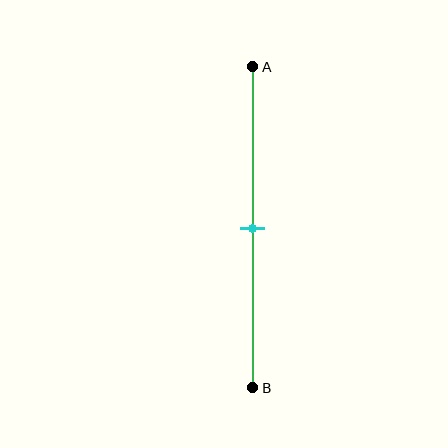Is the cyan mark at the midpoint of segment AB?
Yes, the mark is approximately at the midpoint.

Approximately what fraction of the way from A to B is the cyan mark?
The cyan mark is approximately 50% of the way from A to B.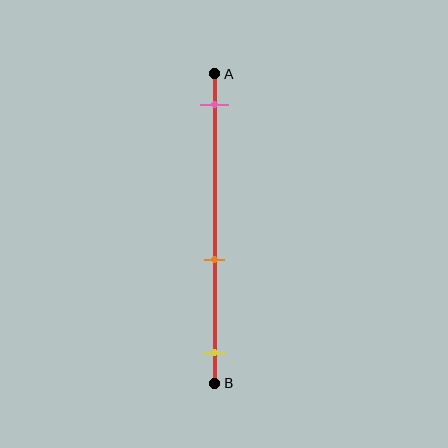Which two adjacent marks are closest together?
The orange and yellow marks are the closest adjacent pair.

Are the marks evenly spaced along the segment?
No, the marks are not evenly spaced.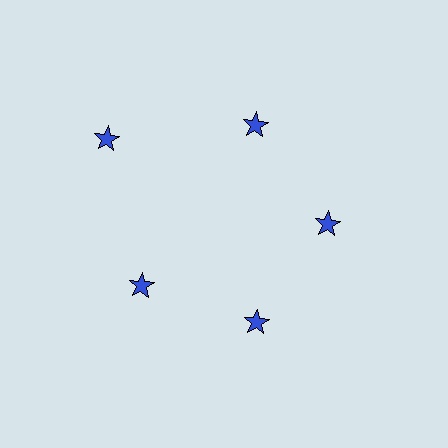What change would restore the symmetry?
The symmetry would be restored by moving it inward, back onto the ring so that all 5 stars sit at equal angles and equal distance from the center.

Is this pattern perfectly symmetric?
No. The 5 blue stars are arranged in a ring, but one element near the 10 o'clock position is pushed outward from the center, breaking the 5-fold rotational symmetry.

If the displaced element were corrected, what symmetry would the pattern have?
It would have 5-fold rotational symmetry — the pattern would map onto itself every 72 degrees.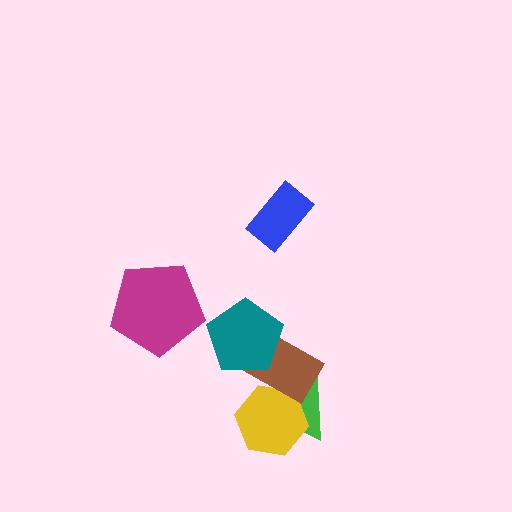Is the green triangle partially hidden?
Yes, it is partially covered by another shape.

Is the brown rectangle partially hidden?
Yes, it is partially covered by another shape.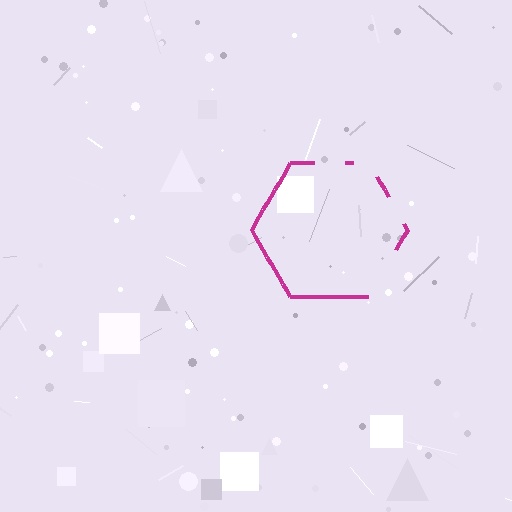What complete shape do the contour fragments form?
The contour fragments form a hexagon.